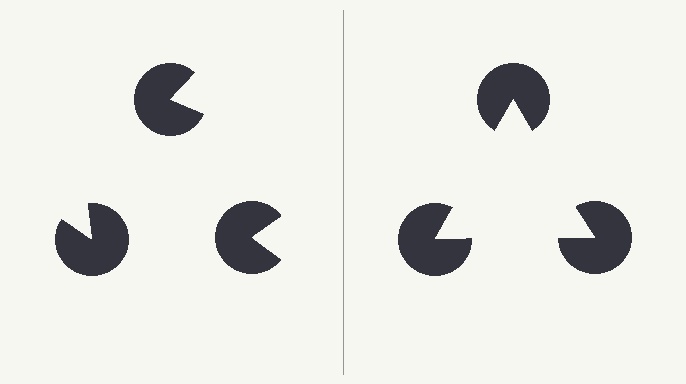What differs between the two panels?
The pac-man discs are positioned identically on both sides; only the wedge orientations differ. On the right they align to a triangle; on the left they are misaligned.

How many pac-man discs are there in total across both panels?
6 — 3 on each side.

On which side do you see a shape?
An illusory triangle appears on the right side. On the left side the wedge cuts are rotated, so no coherent shape forms.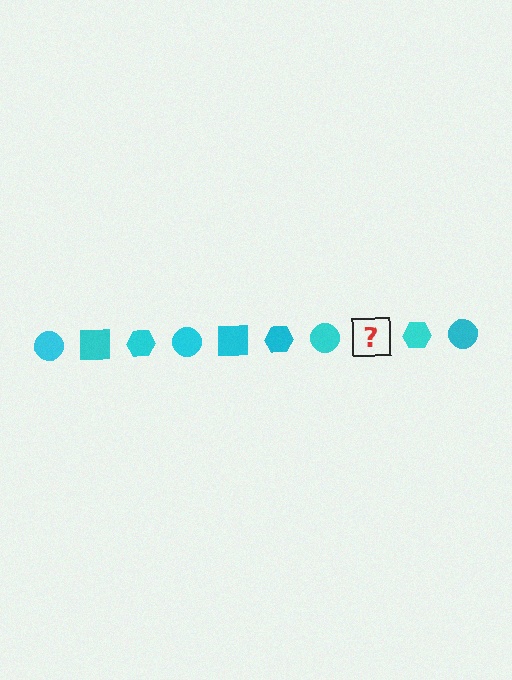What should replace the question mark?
The question mark should be replaced with a cyan square.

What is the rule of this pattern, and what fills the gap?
The rule is that the pattern cycles through circle, square, hexagon shapes in cyan. The gap should be filled with a cyan square.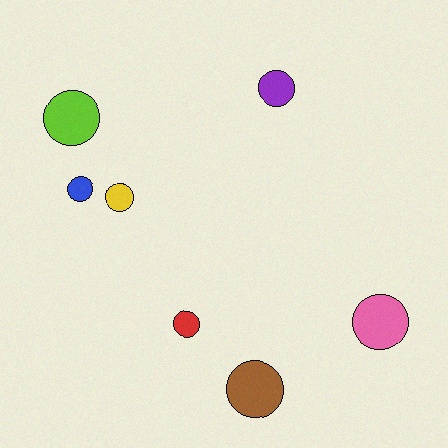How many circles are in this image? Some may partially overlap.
There are 7 circles.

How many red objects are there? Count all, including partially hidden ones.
There is 1 red object.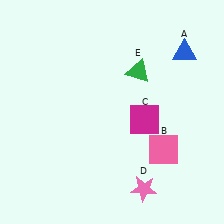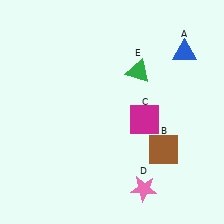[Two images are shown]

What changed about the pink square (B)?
In Image 1, B is pink. In Image 2, it changed to brown.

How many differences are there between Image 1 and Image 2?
There is 1 difference between the two images.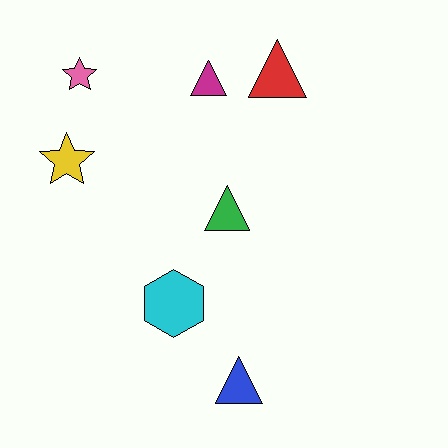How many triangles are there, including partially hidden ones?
There are 4 triangles.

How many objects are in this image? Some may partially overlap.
There are 7 objects.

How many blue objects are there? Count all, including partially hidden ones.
There is 1 blue object.